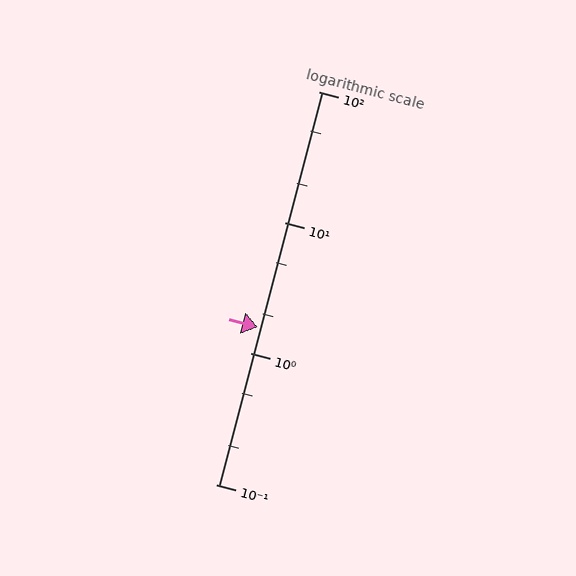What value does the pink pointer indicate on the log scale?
The pointer indicates approximately 1.6.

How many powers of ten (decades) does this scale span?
The scale spans 3 decades, from 0.1 to 100.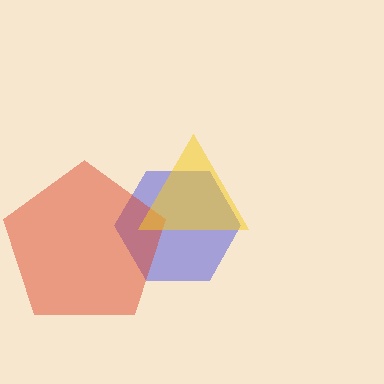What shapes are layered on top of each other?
The layered shapes are: a blue hexagon, a red pentagon, a yellow triangle.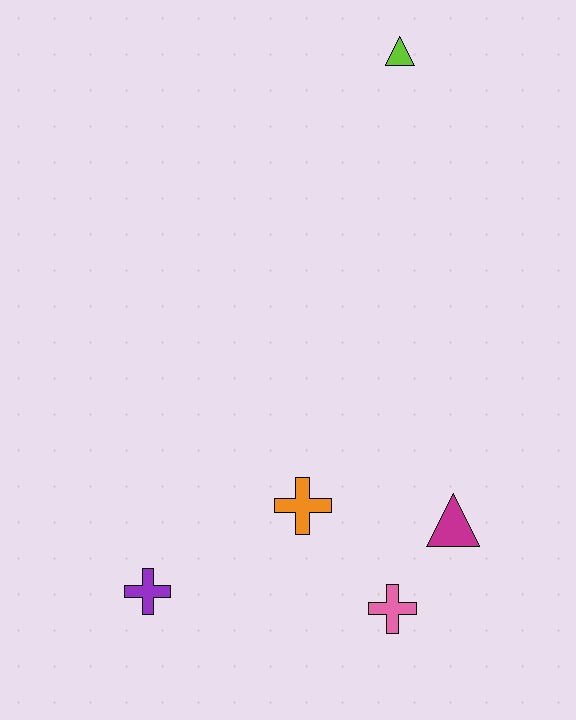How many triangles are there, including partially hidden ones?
There are 2 triangles.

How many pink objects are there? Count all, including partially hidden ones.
There is 1 pink object.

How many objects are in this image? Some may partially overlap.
There are 5 objects.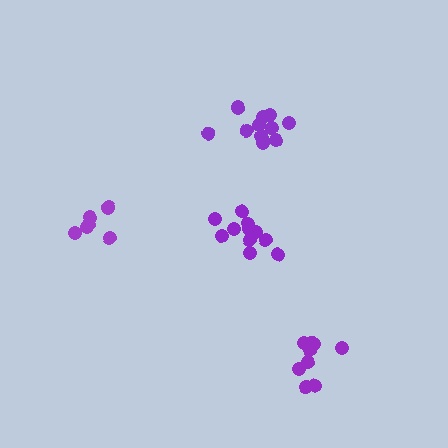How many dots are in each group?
Group 1: 6 dots, Group 2: 11 dots, Group 3: 10 dots, Group 4: 12 dots (39 total).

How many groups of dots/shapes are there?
There are 4 groups.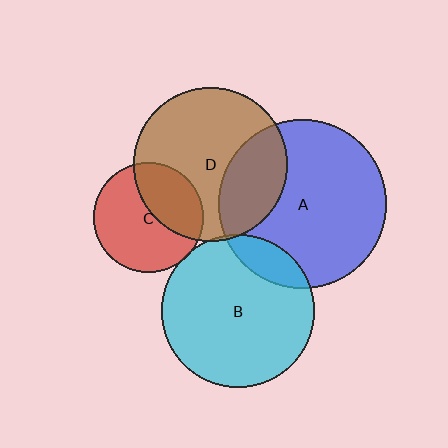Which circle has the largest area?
Circle A (blue).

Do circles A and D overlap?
Yes.